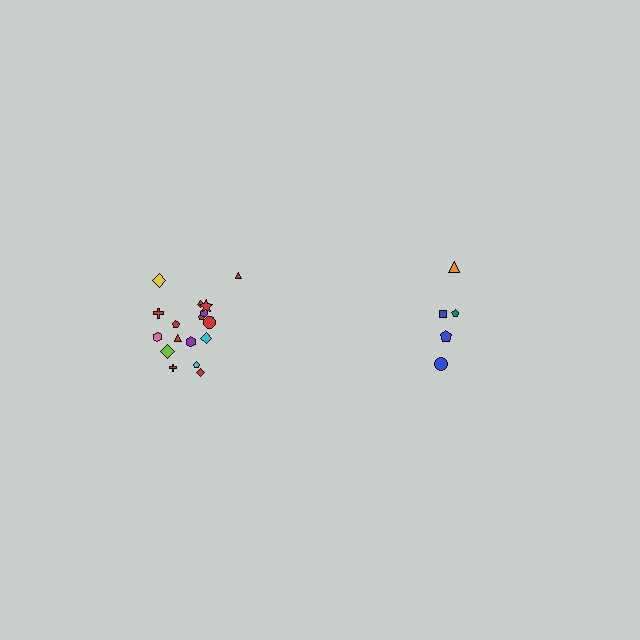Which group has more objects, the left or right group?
The left group.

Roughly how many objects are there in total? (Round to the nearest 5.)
Roughly 25 objects in total.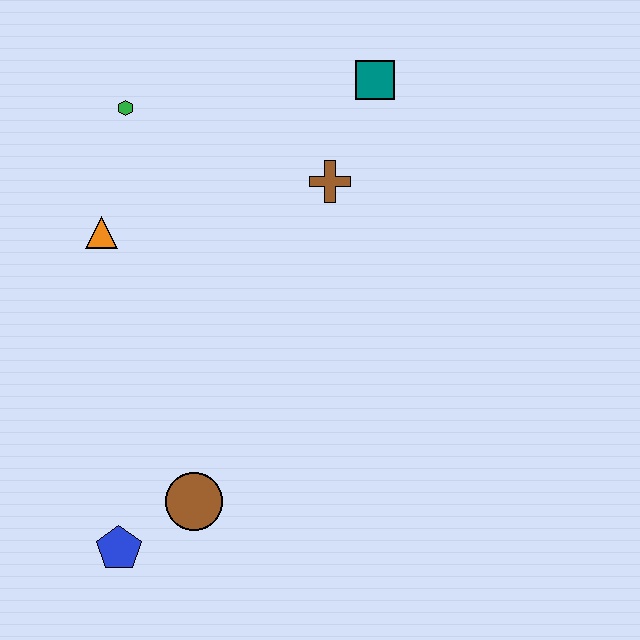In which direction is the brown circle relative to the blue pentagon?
The brown circle is to the right of the blue pentagon.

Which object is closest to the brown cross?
The teal square is closest to the brown cross.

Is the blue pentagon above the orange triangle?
No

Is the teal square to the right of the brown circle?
Yes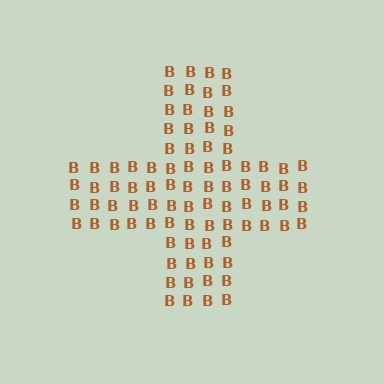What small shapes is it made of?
It is made of small letter B's.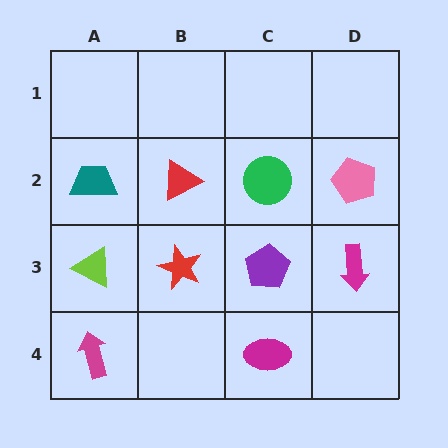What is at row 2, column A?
A teal trapezoid.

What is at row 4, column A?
A magenta arrow.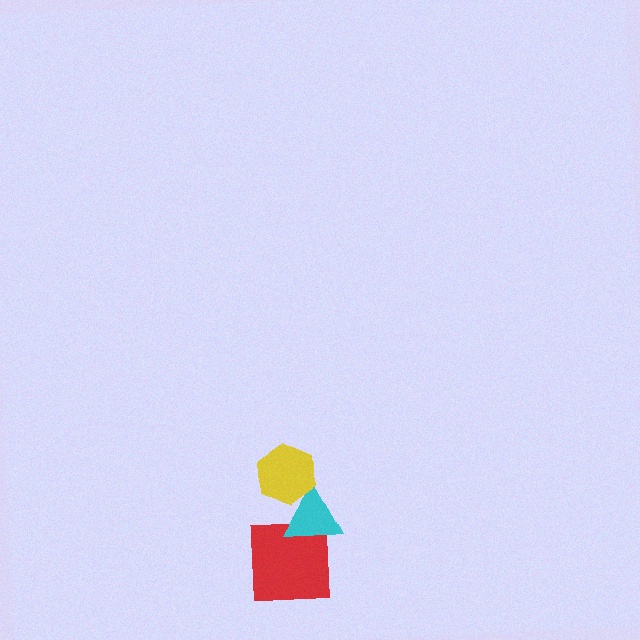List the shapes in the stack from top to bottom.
From top to bottom: the yellow hexagon, the cyan triangle, the red square.